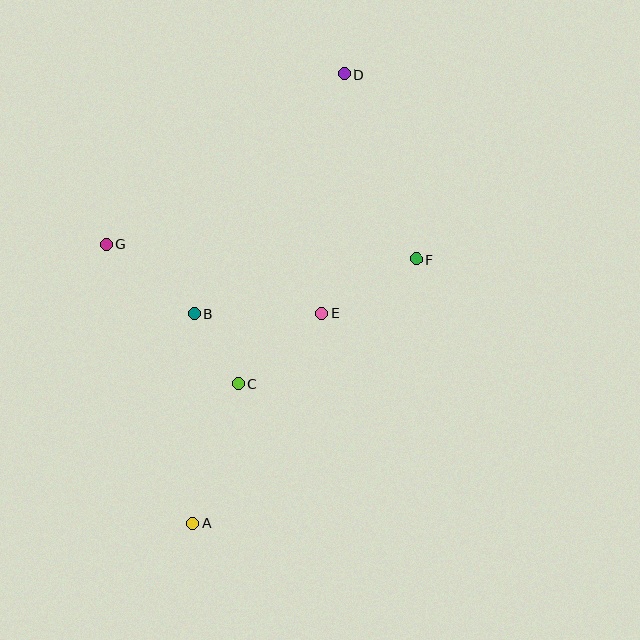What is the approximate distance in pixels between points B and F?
The distance between B and F is approximately 229 pixels.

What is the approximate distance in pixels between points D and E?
The distance between D and E is approximately 240 pixels.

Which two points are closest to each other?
Points B and C are closest to each other.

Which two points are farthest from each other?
Points A and D are farthest from each other.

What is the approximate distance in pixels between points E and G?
The distance between E and G is approximately 227 pixels.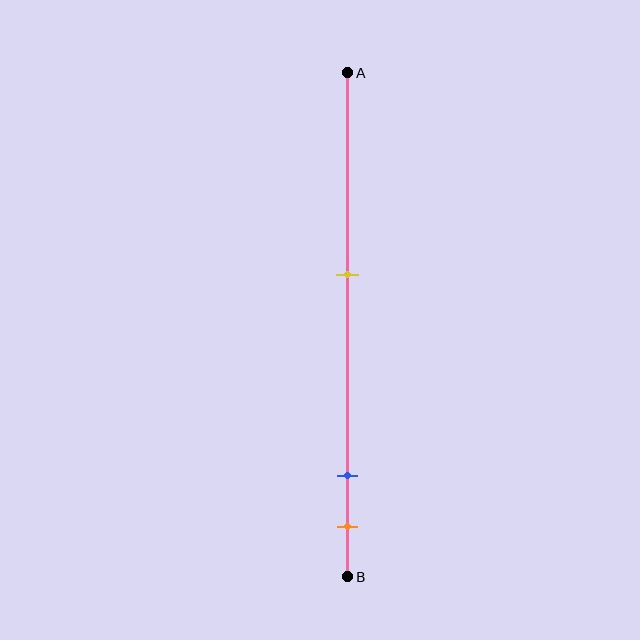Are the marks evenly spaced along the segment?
No, the marks are not evenly spaced.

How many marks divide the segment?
There are 3 marks dividing the segment.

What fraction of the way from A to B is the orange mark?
The orange mark is approximately 90% (0.9) of the way from A to B.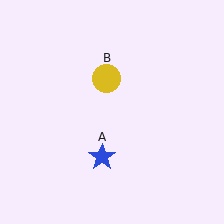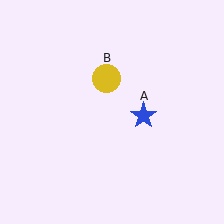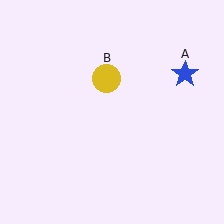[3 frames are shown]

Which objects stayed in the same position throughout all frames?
Yellow circle (object B) remained stationary.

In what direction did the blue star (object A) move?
The blue star (object A) moved up and to the right.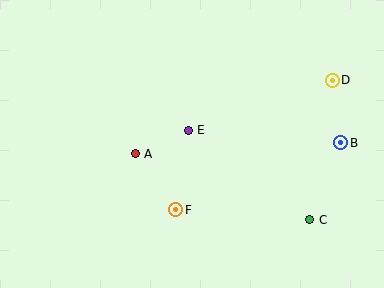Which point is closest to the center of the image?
Point E at (188, 130) is closest to the center.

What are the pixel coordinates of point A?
Point A is at (135, 154).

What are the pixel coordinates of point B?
Point B is at (341, 143).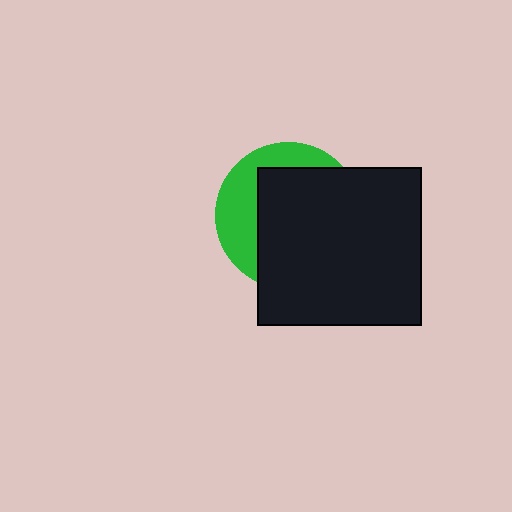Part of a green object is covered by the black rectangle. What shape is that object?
It is a circle.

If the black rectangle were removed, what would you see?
You would see the complete green circle.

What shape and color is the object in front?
The object in front is a black rectangle.